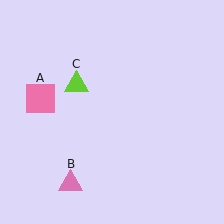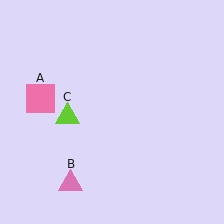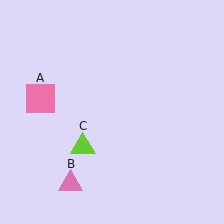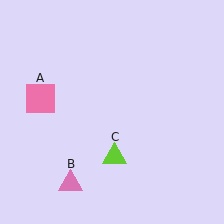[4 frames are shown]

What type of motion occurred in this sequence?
The lime triangle (object C) rotated counterclockwise around the center of the scene.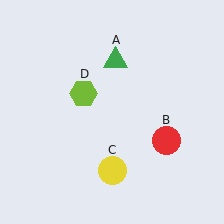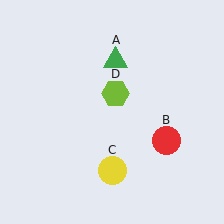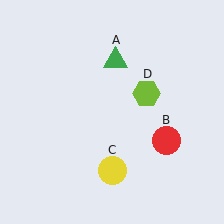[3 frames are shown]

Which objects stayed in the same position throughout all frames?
Green triangle (object A) and red circle (object B) and yellow circle (object C) remained stationary.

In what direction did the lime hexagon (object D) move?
The lime hexagon (object D) moved right.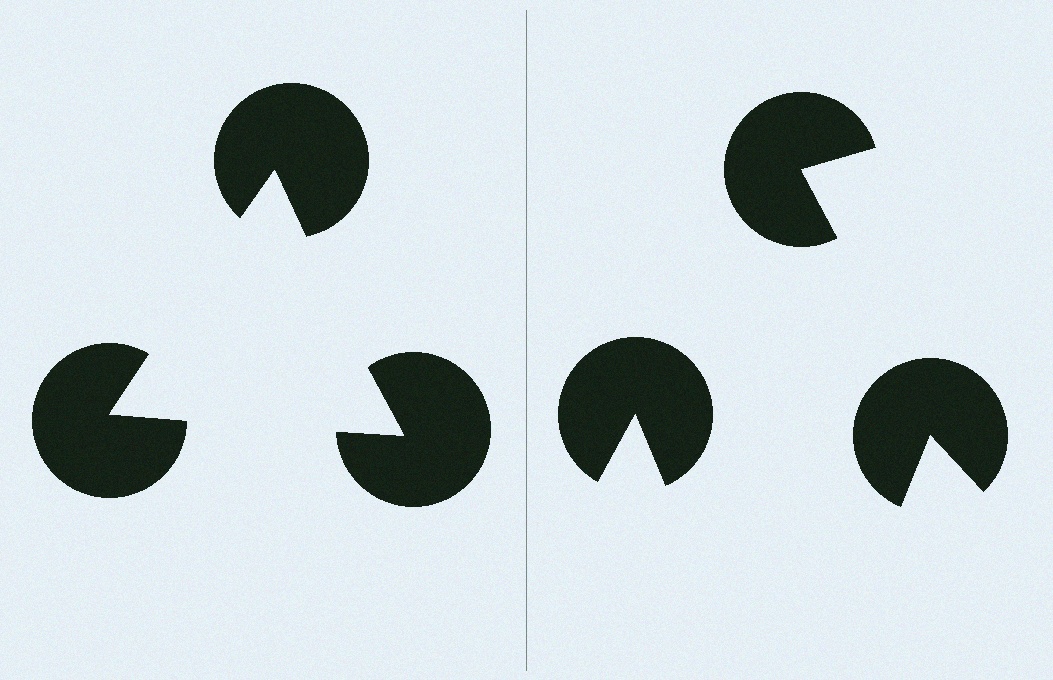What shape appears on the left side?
An illusory triangle.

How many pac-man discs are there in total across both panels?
6 — 3 on each side.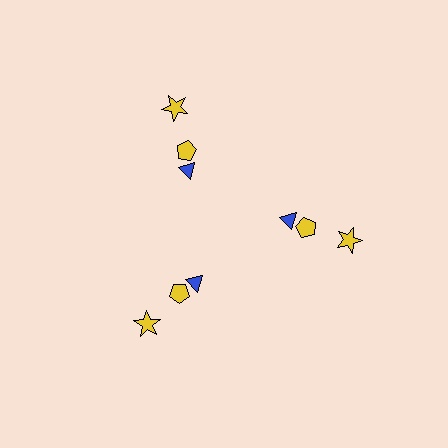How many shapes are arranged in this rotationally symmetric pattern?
There are 9 shapes, arranged in 3 groups of 3.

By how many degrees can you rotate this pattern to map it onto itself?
The pattern maps onto itself every 120 degrees of rotation.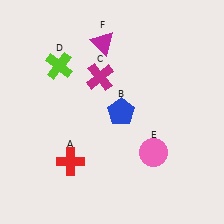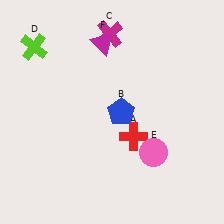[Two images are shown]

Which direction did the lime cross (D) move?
The lime cross (D) moved left.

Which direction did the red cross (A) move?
The red cross (A) moved right.